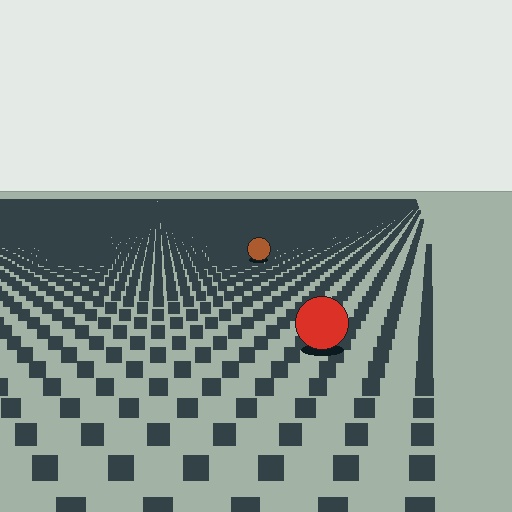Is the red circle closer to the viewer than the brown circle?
Yes. The red circle is closer — you can tell from the texture gradient: the ground texture is coarser near it.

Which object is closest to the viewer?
The red circle is closest. The texture marks near it are larger and more spread out.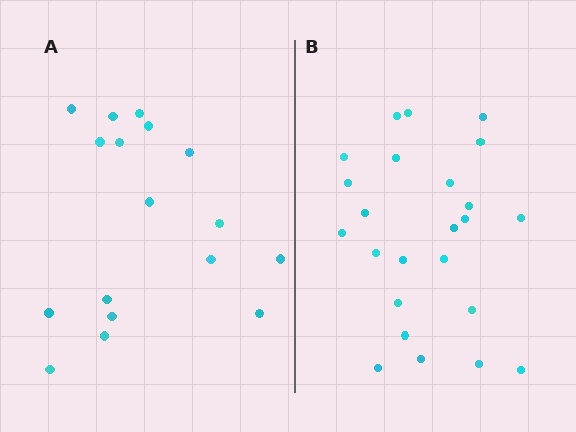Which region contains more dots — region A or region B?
Region B (the right region) has more dots.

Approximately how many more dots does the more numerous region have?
Region B has roughly 8 or so more dots than region A.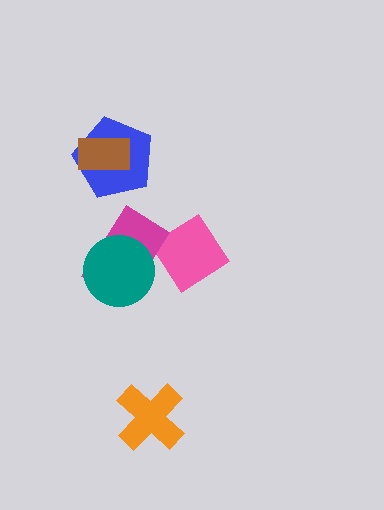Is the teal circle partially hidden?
No, no other shape covers it.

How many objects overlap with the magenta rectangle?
1 object overlaps with the magenta rectangle.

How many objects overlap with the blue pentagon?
1 object overlaps with the blue pentagon.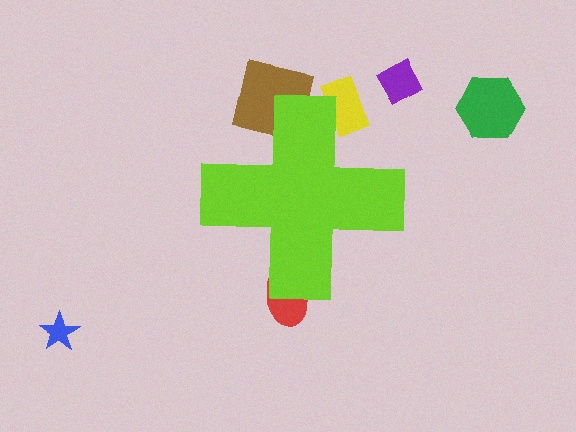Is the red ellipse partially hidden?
Yes, the red ellipse is partially hidden behind the lime cross.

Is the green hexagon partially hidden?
No, the green hexagon is fully visible.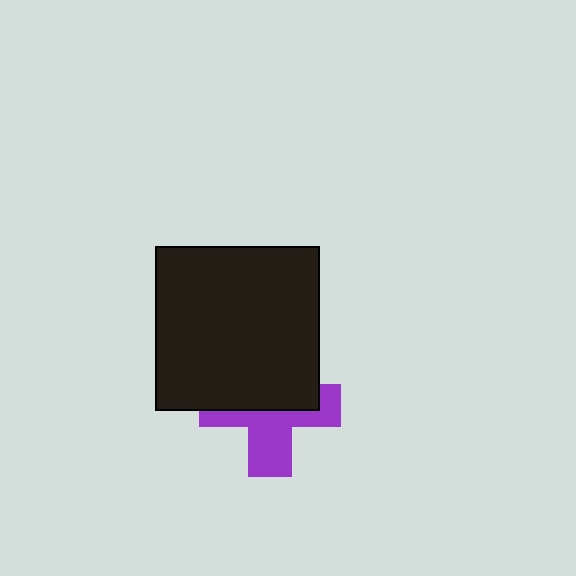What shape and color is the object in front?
The object in front is a black square.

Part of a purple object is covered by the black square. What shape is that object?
It is a cross.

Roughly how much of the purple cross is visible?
About half of it is visible (roughly 48%).